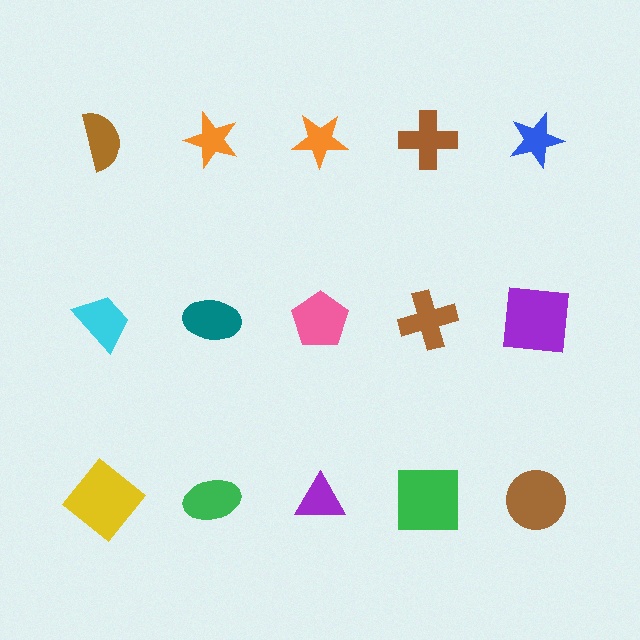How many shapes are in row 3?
5 shapes.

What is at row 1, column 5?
A blue star.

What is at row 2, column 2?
A teal ellipse.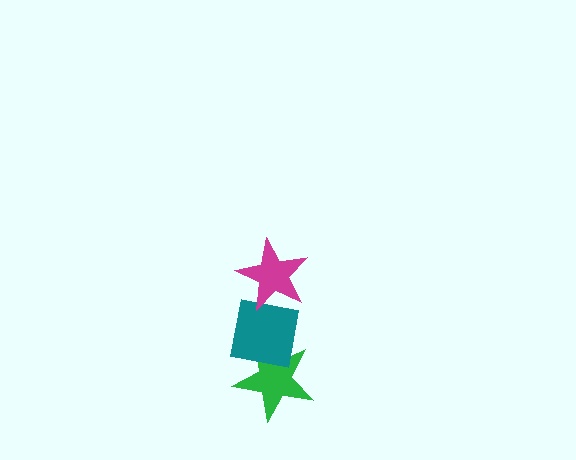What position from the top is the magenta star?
The magenta star is 1st from the top.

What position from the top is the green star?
The green star is 3rd from the top.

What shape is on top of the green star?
The teal square is on top of the green star.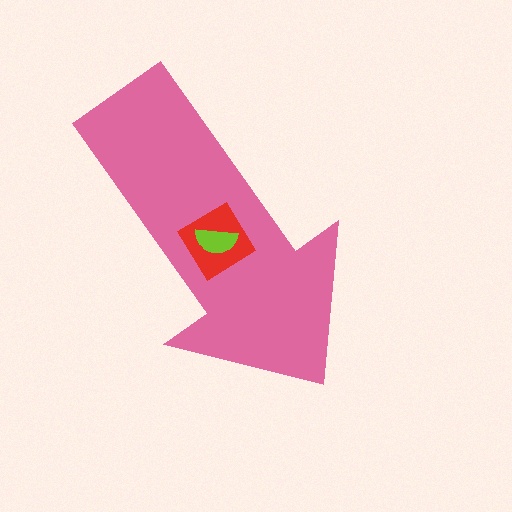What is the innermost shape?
The lime semicircle.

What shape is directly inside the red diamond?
The lime semicircle.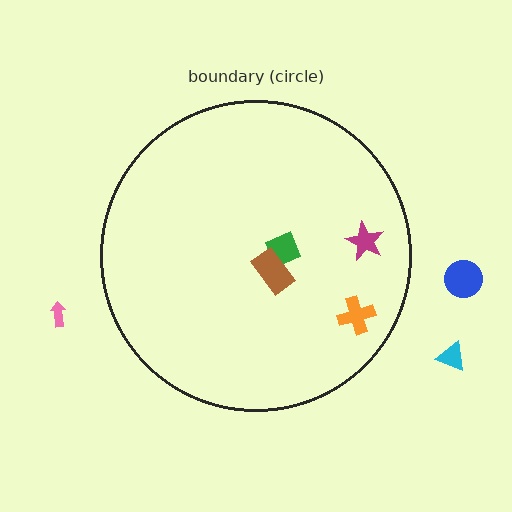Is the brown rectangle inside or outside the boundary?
Inside.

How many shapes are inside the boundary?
4 inside, 3 outside.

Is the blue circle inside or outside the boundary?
Outside.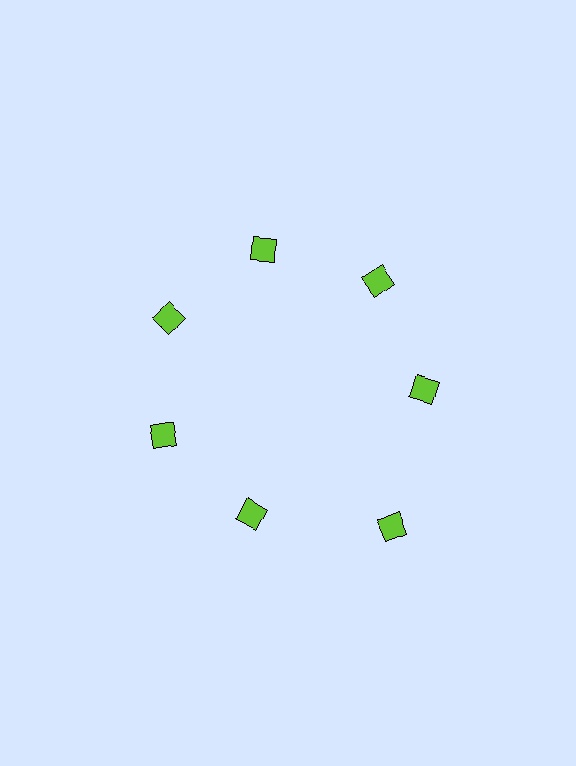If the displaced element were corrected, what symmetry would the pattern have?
It would have 7-fold rotational symmetry — the pattern would map onto itself every 51 degrees.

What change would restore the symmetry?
The symmetry would be restored by moving it inward, back onto the ring so that all 7 diamonds sit at equal angles and equal distance from the center.